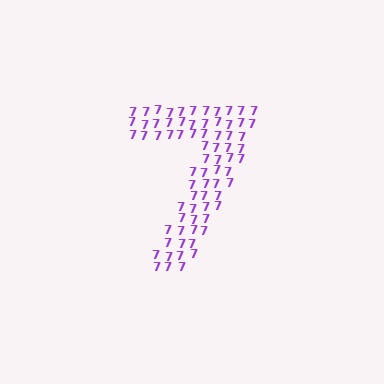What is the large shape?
The large shape is the digit 7.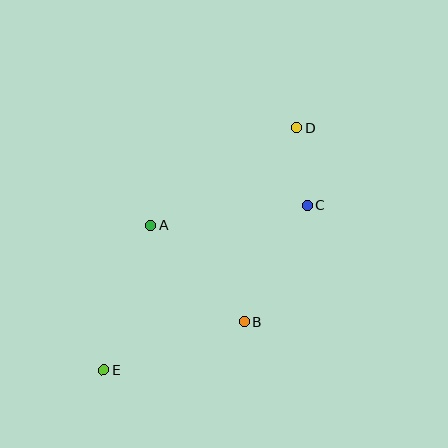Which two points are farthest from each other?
Points D and E are farthest from each other.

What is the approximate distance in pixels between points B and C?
The distance between B and C is approximately 132 pixels.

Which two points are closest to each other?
Points C and D are closest to each other.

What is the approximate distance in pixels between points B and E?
The distance between B and E is approximately 149 pixels.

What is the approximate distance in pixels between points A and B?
The distance between A and B is approximately 134 pixels.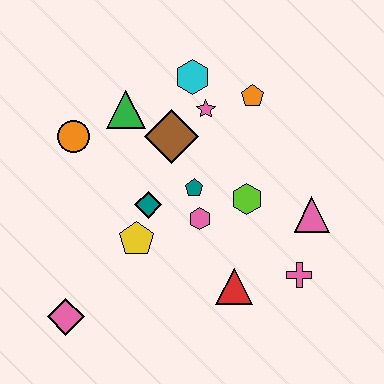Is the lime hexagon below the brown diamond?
Yes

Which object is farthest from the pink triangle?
The pink diamond is farthest from the pink triangle.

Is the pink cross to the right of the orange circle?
Yes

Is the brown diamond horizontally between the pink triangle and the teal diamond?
Yes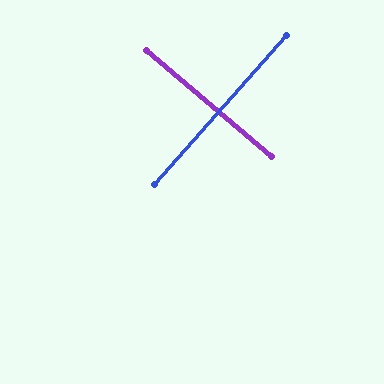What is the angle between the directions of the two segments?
Approximately 89 degrees.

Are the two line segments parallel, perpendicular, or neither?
Perpendicular — they meet at approximately 89°.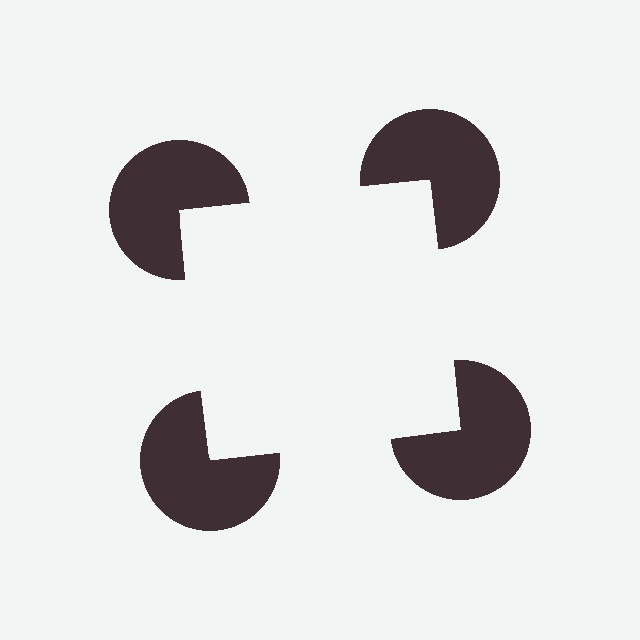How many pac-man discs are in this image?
There are 4 — one at each vertex of the illusory square.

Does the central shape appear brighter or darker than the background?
It typically appears slightly brighter than the background, even though no actual brightness change is drawn.